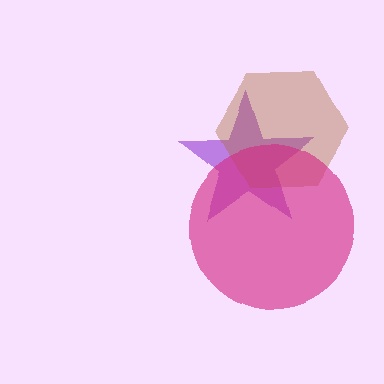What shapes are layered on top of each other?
The layered shapes are: a purple star, a brown hexagon, a magenta circle.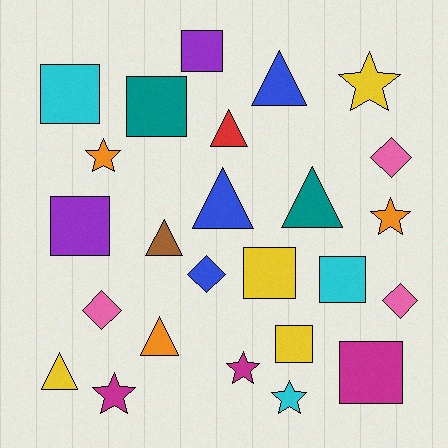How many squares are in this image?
There are 8 squares.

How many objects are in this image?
There are 25 objects.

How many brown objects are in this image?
There is 1 brown object.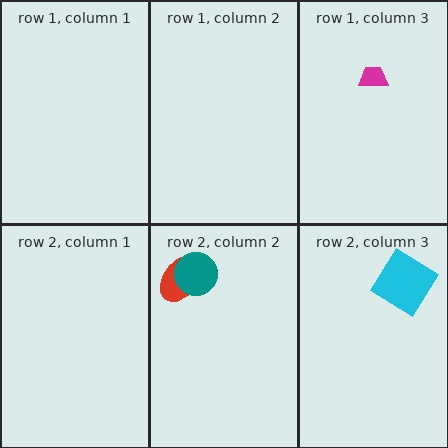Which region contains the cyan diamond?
The row 2, column 3 region.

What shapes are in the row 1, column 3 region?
The magenta trapezoid.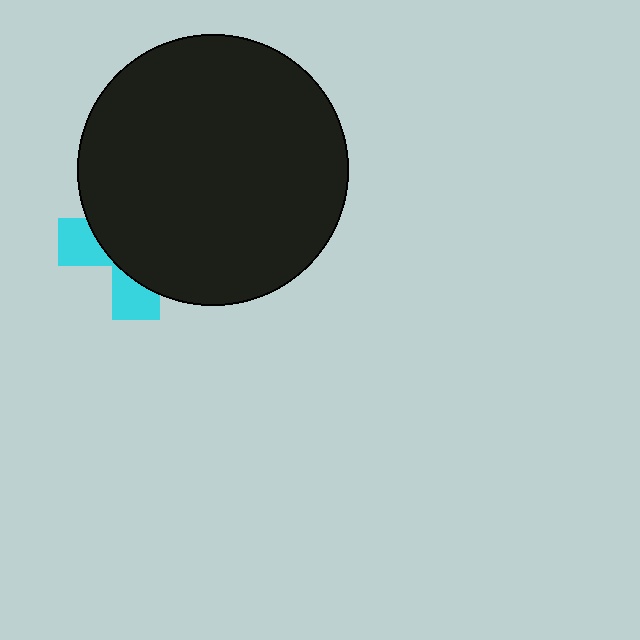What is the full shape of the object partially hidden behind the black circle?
The partially hidden object is a cyan cross.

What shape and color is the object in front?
The object in front is a black circle.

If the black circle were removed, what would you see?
You would see the complete cyan cross.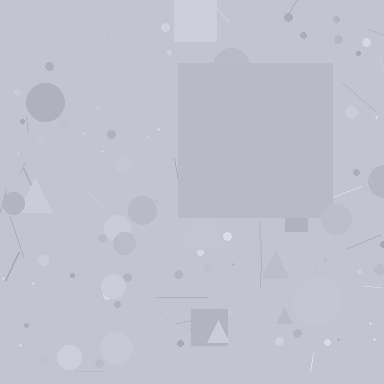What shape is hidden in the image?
A square is hidden in the image.